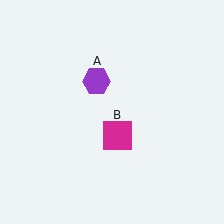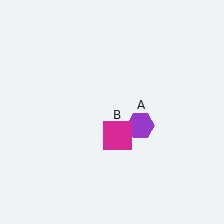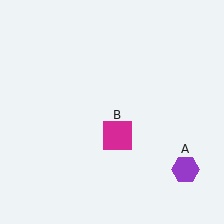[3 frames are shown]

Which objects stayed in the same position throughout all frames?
Magenta square (object B) remained stationary.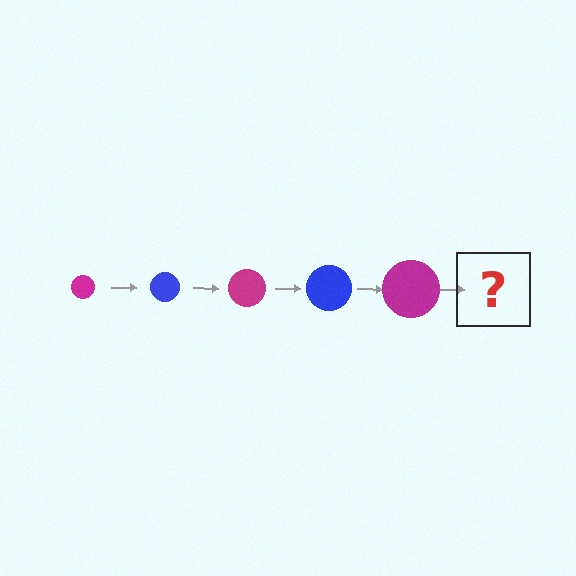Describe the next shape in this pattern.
It should be a blue circle, larger than the previous one.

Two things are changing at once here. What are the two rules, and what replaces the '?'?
The two rules are that the circle grows larger each step and the color cycles through magenta and blue. The '?' should be a blue circle, larger than the previous one.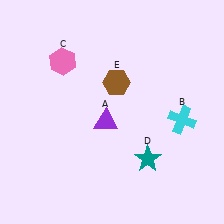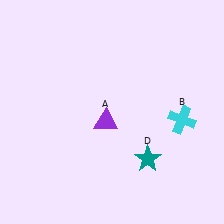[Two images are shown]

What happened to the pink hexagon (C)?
The pink hexagon (C) was removed in Image 2. It was in the top-left area of Image 1.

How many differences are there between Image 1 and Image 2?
There are 2 differences between the two images.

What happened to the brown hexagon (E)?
The brown hexagon (E) was removed in Image 2. It was in the top-right area of Image 1.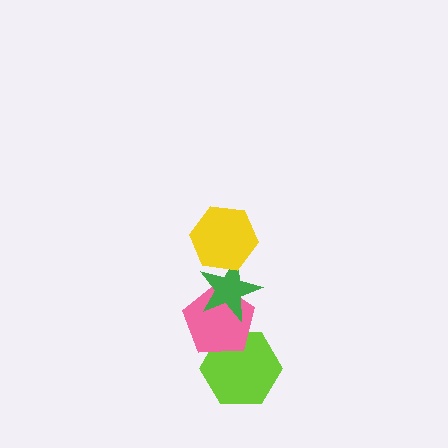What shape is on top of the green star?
The yellow hexagon is on top of the green star.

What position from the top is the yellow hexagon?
The yellow hexagon is 1st from the top.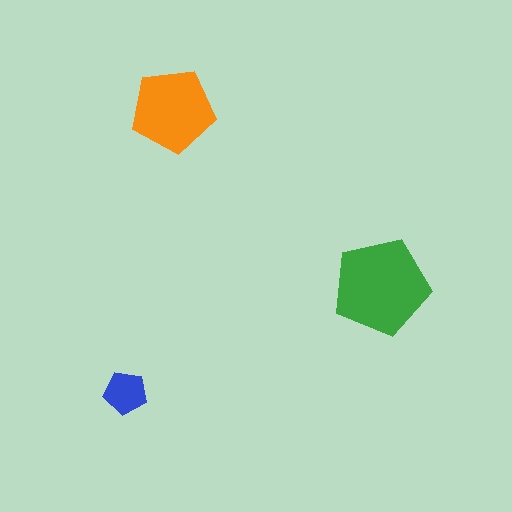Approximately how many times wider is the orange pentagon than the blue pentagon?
About 2 times wider.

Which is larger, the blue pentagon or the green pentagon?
The green one.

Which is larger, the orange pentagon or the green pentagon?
The green one.